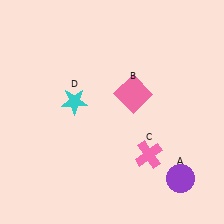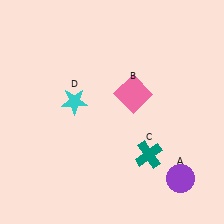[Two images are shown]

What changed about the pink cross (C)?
In Image 1, C is pink. In Image 2, it changed to teal.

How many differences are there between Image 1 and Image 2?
There is 1 difference between the two images.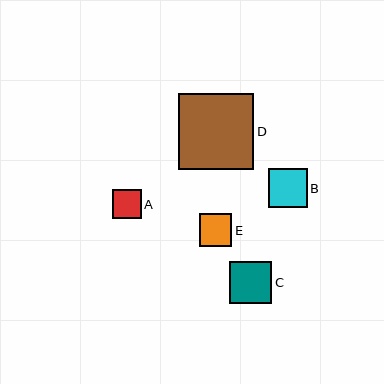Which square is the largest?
Square D is the largest with a size of approximately 76 pixels.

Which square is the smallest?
Square A is the smallest with a size of approximately 29 pixels.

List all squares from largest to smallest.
From largest to smallest: D, C, B, E, A.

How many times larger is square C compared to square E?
Square C is approximately 1.3 times the size of square E.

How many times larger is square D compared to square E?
Square D is approximately 2.3 times the size of square E.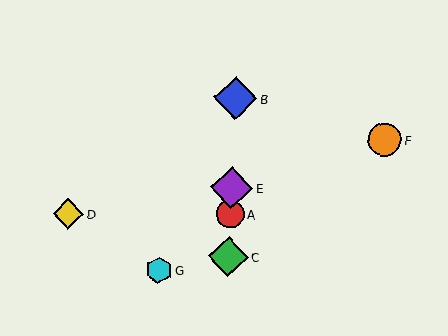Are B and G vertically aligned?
No, B is at x≈236 and G is at x≈159.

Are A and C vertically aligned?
Yes, both are at x≈230.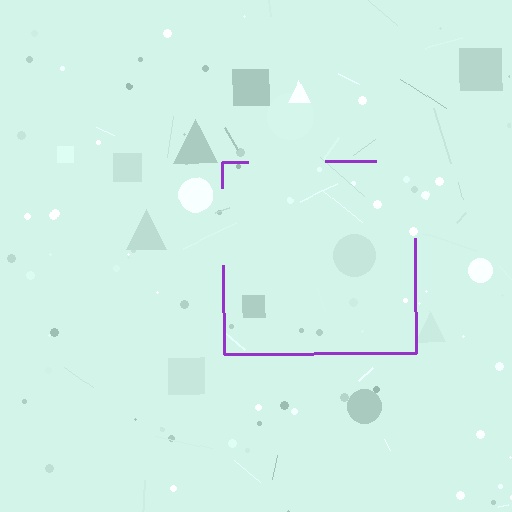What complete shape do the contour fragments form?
The contour fragments form a square.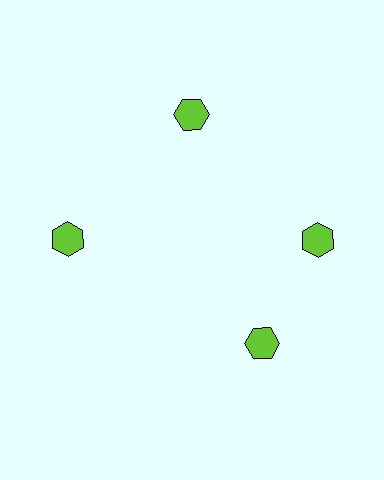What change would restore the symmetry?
The symmetry would be restored by rotating it back into even spacing with its neighbors so that all 4 hexagons sit at equal angles and equal distance from the center.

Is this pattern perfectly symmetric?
No. The 4 lime hexagons are arranged in a ring, but one element near the 6 o'clock position is rotated out of alignment along the ring, breaking the 4-fold rotational symmetry.